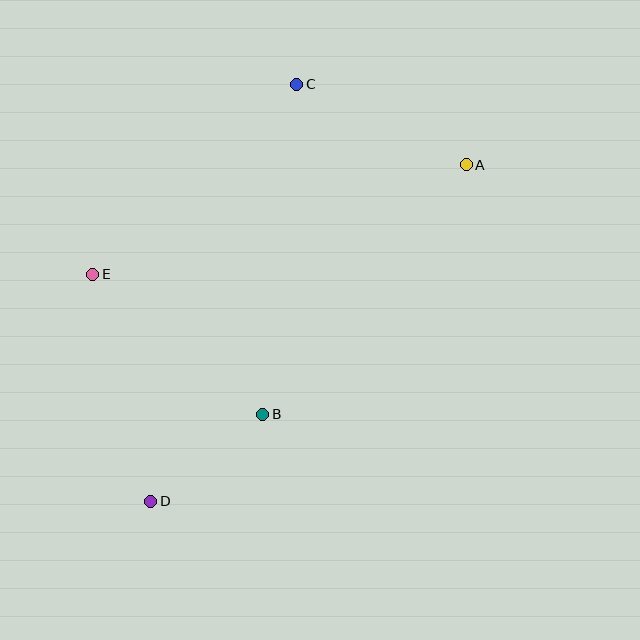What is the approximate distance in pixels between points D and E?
The distance between D and E is approximately 234 pixels.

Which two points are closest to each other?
Points B and D are closest to each other.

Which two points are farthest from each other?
Points A and D are farthest from each other.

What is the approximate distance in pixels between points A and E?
The distance between A and E is approximately 389 pixels.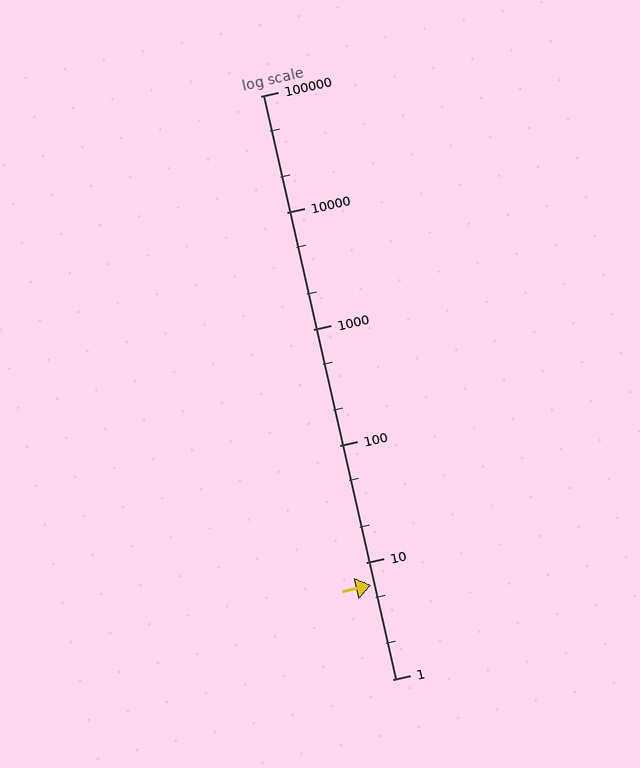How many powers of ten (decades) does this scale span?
The scale spans 5 decades, from 1 to 100000.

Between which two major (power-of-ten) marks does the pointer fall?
The pointer is between 1 and 10.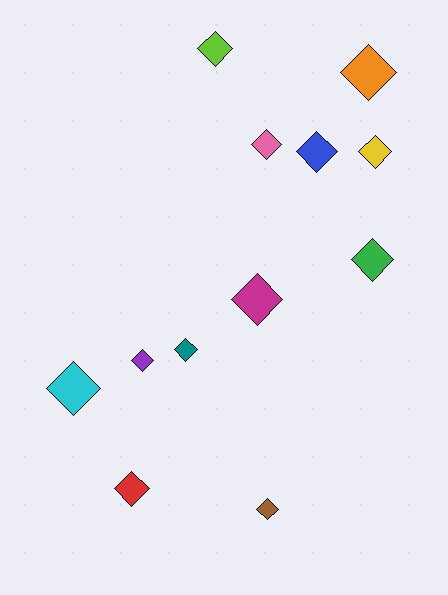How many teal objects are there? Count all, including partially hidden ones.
There is 1 teal object.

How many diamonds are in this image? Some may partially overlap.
There are 12 diamonds.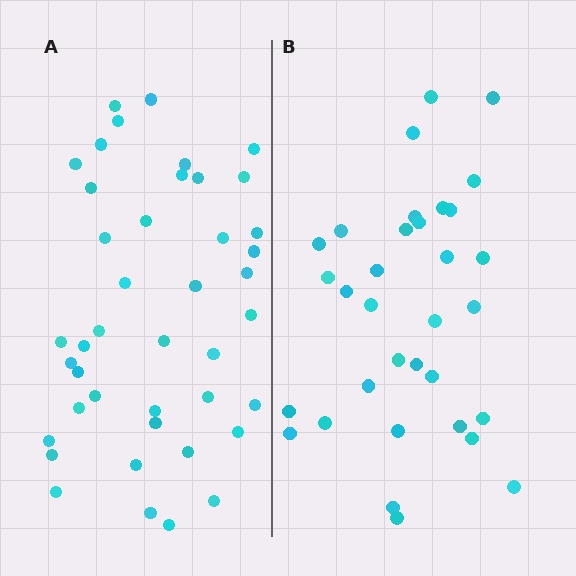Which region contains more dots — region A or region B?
Region A (the left region) has more dots.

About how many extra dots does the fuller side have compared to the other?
Region A has roughly 8 or so more dots than region B.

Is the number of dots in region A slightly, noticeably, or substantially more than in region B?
Region A has noticeably more, but not dramatically so. The ratio is roughly 1.3 to 1.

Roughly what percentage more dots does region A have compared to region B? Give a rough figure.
About 25% more.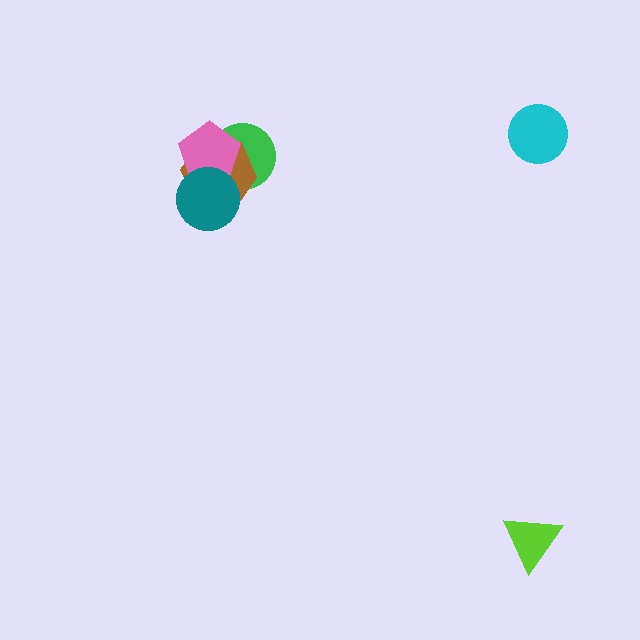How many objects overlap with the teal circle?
3 objects overlap with the teal circle.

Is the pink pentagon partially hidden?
Yes, it is partially covered by another shape.